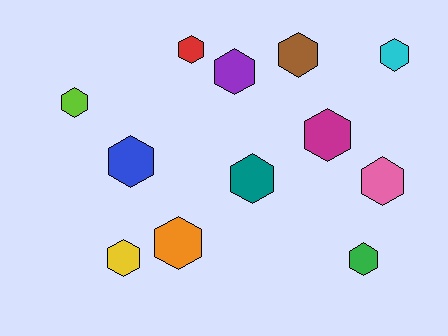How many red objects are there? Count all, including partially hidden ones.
There is 1 red object.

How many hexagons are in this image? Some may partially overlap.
There are 12 hexagons.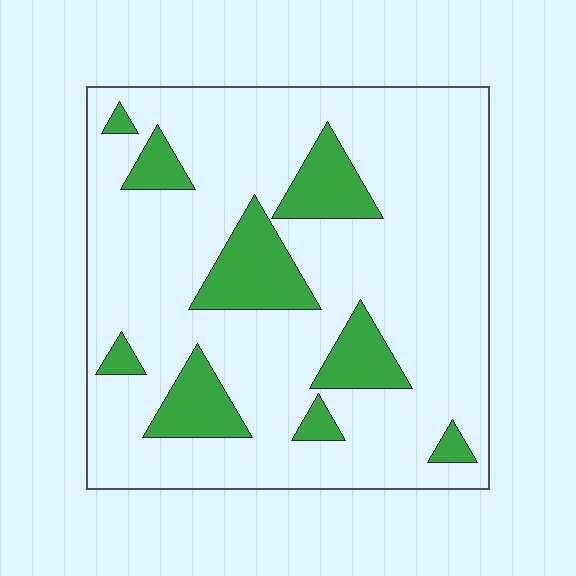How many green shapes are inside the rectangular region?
9.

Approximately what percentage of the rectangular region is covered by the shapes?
Approximately 20%.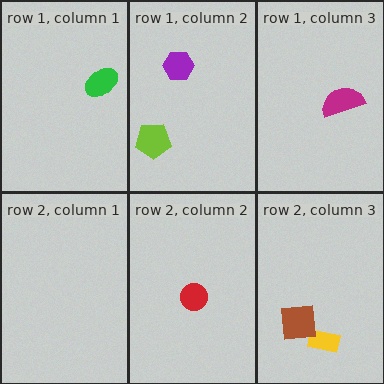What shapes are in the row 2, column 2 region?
The red circle.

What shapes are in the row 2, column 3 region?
The yellow rectangle, the brown square.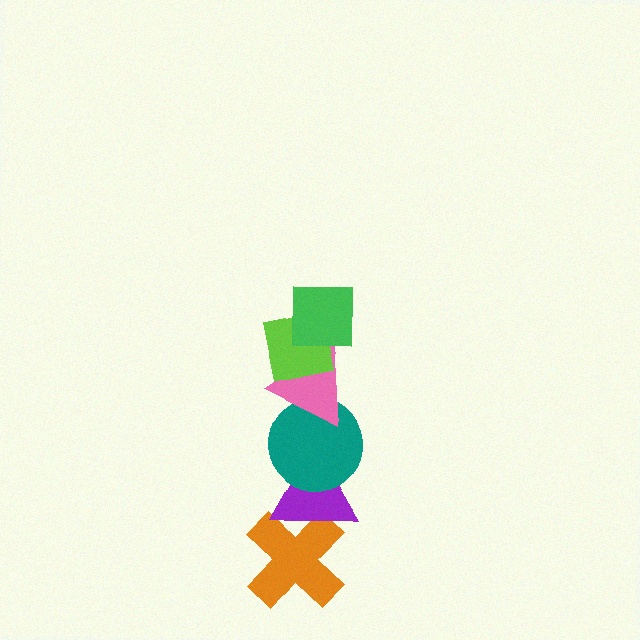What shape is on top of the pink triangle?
The lime square is on top of the pink triangle.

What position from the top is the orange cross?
The orange cross is 6th from the top.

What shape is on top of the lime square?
The green square is on top of the lime square.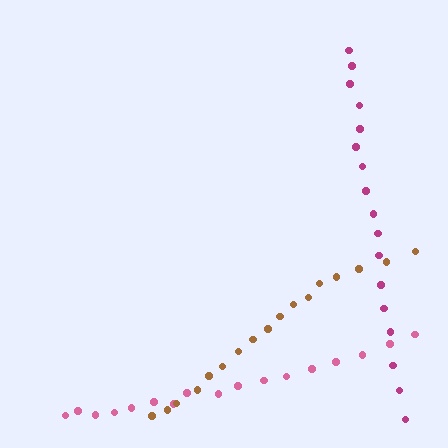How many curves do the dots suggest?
There are 3 distinct paths.